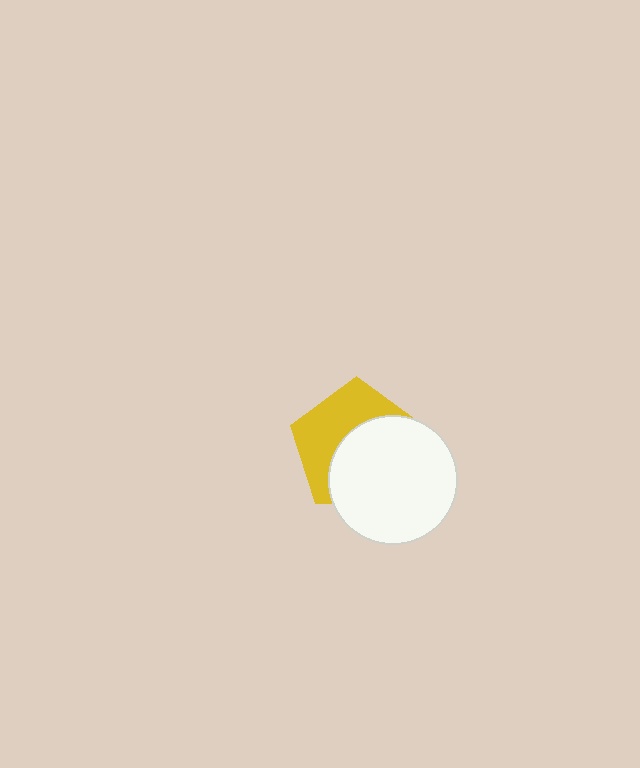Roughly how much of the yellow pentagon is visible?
About half of it is visible (roughly 45%).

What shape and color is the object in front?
The object in front is a white circle.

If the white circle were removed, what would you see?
You would see the complete yellow pentagon.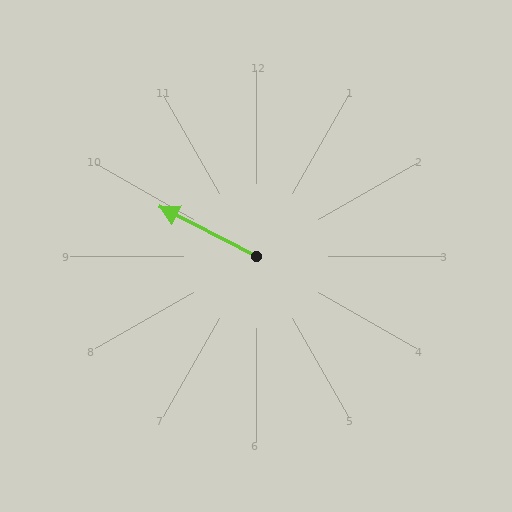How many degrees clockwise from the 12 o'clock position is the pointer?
Approximately 297 degrees.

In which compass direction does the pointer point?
Northwest.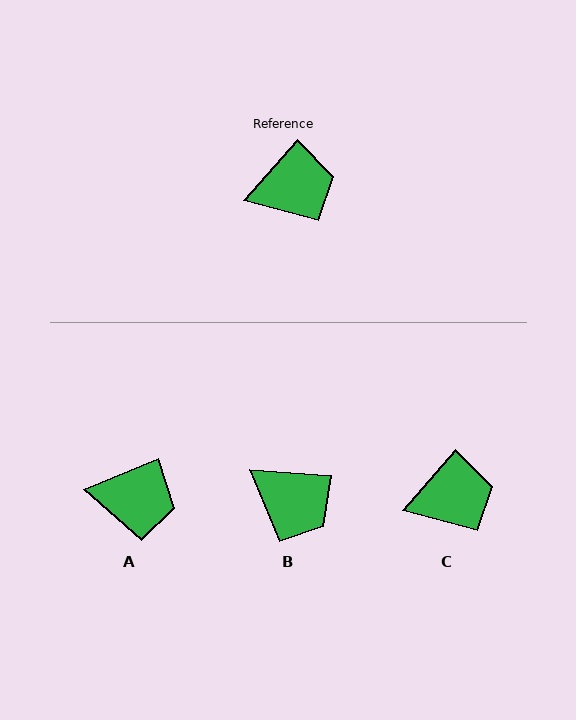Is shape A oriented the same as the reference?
No, it is off by about 27 degrees.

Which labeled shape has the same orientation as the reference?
C.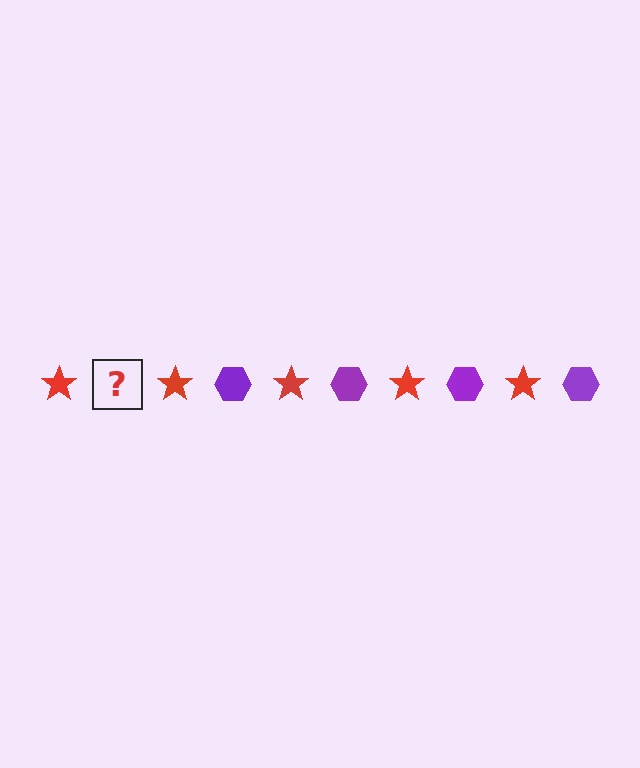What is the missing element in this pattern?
The missing element is a purple hexagon.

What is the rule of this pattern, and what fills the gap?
The rule is that the pattern alternates between red star and purple hexagon. The gap should be filled with a purple hexagon.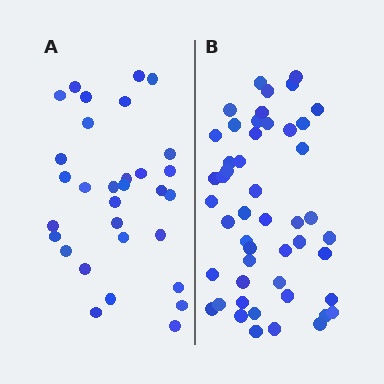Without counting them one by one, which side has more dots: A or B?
Region B (the right region) has more dots.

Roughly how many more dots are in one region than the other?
Region B has approximately 20 more dots than region A.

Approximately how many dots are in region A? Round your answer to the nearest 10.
About 30 dots. (The exact count is 31, which rounds to 30.)